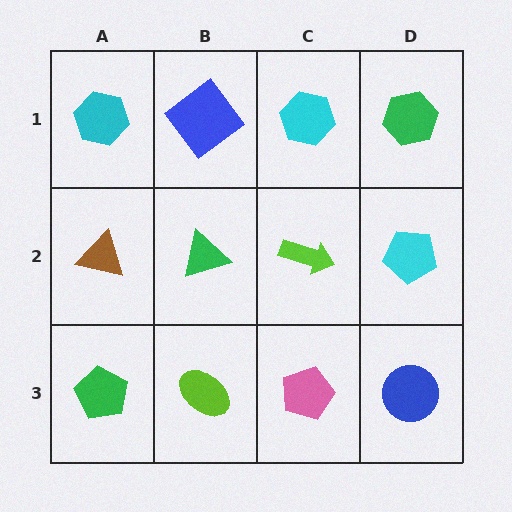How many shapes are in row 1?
4 shapes.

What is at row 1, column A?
A cyan hexagon.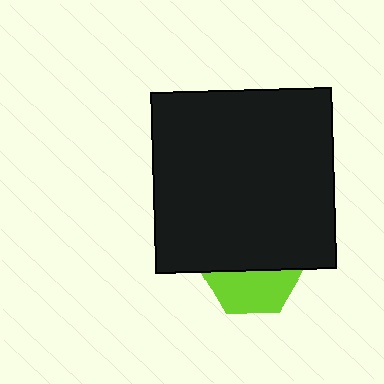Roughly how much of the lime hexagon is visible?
A small part of it is visible (roughly 43%).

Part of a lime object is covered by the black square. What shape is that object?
It is a hexagon.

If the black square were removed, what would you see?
You would see the complete lime hexagon.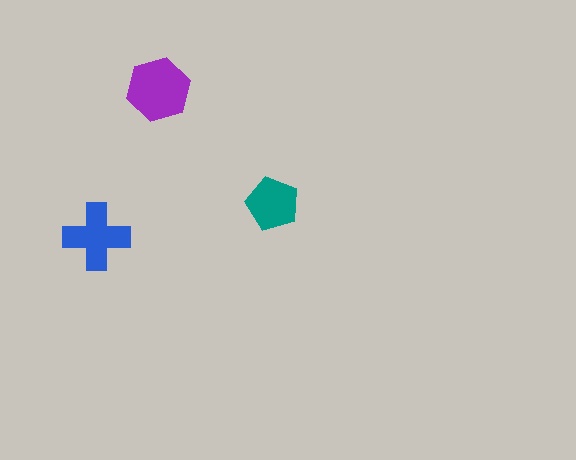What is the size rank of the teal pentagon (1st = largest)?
3rd.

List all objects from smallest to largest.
The teal pentagon, the blue cross, the purple hexagon.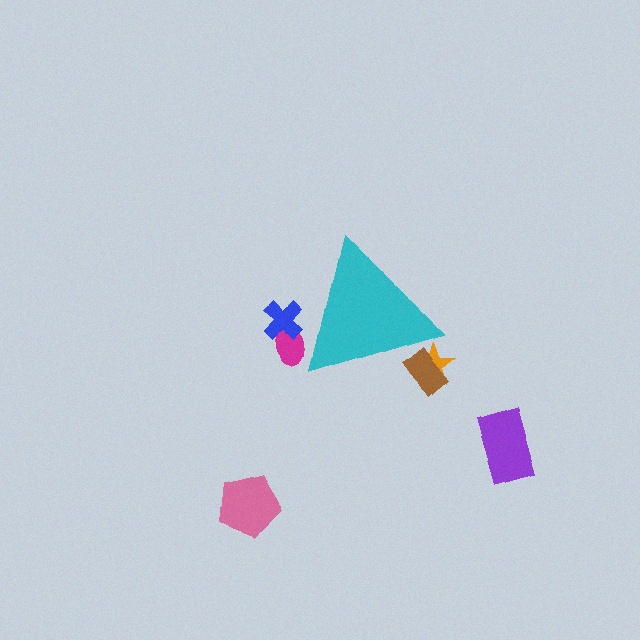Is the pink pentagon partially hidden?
No, the pink pentagon is fully visible.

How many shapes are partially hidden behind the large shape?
4 shapes are partially hidden.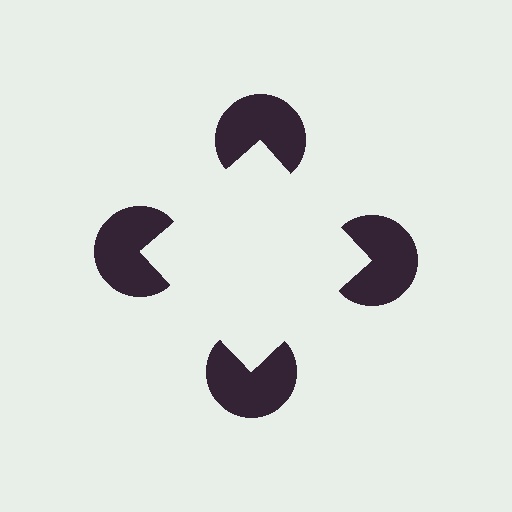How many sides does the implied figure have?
4 sides.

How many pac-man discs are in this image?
There are 4 — one at each vertex of the illusory square.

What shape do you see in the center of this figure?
An illusory square — its edges are inferred from the aligned wedge cuts in the pac-man discs, not physically drawn.